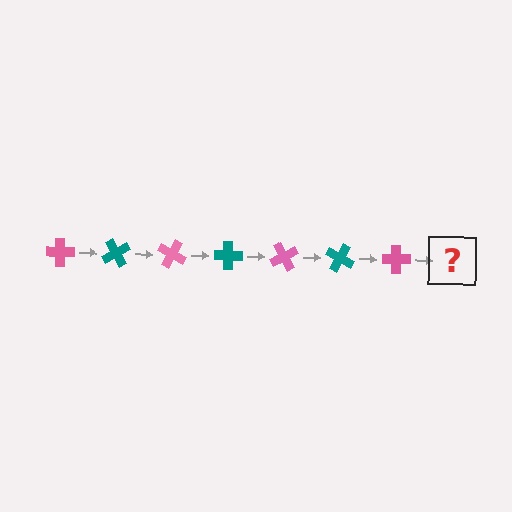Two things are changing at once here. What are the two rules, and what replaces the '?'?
The two rules are that it rotates 60 degrees each step and the color cycles through pink and teal. The '?' should be a teal cross, rotated 420 degrees from the start.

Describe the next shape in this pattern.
It should be a teal cross, rotated 420 degrees from the start.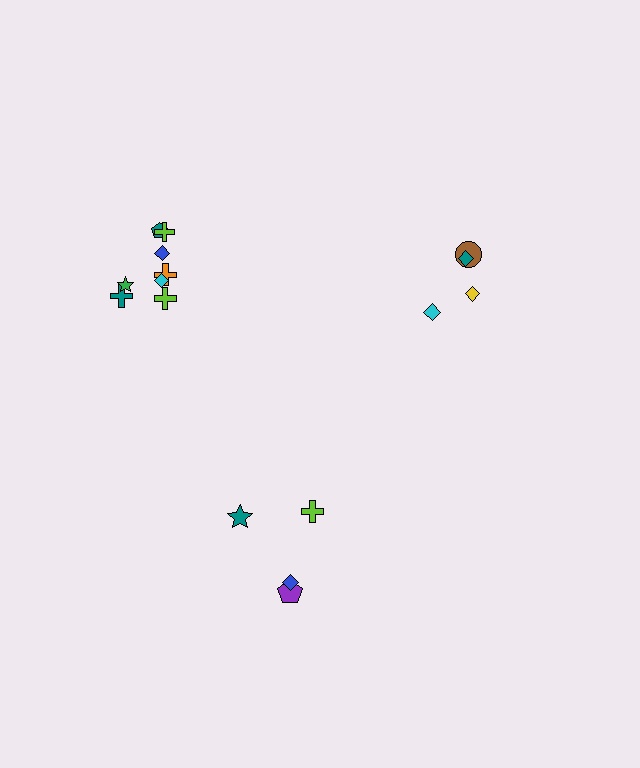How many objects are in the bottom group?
There are 4 objects.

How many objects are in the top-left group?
There are 8 objects.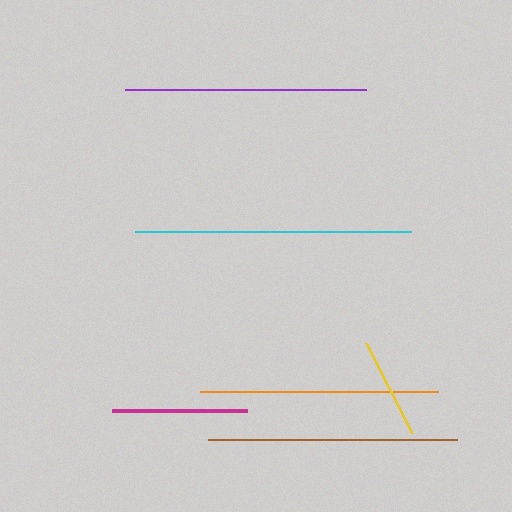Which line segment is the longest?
The cyan line is the longest at approximately 275 pixels.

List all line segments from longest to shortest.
From longest to shortest: cyan, brown, purple, orange, magenta, yellow.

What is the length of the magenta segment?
The magenta segment is approximately 135 pixels long.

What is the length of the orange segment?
The orange segment is approximately 238 pixels long.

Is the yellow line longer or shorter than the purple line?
The purple line is longer than the yellow line.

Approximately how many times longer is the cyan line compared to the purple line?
The cyan line is approximately 1.1 times the length of the purple line.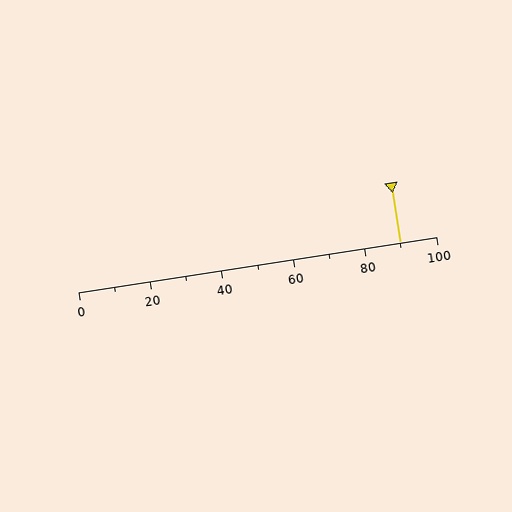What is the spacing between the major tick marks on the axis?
The major ticks are spaced 20 apart.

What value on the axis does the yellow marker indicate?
The marker indicates approximately 90.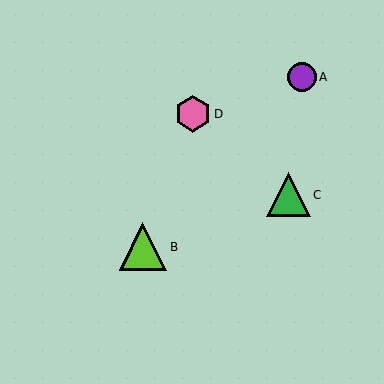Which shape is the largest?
The lime triangle (labeled B) is the largest.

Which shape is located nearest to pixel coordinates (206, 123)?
The pink hexagon (labeled D) at (193, 114) is nearest to that location.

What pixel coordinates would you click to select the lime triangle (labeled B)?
Click at (143, 247) to select the lime triangle B.